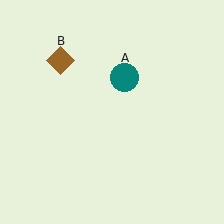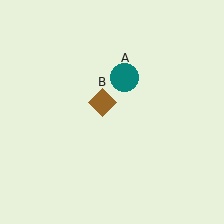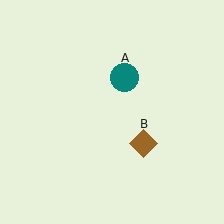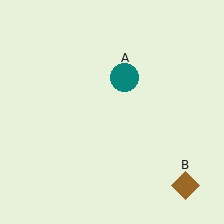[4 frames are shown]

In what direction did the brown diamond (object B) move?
The brown diamond (object B) moved down and to the right.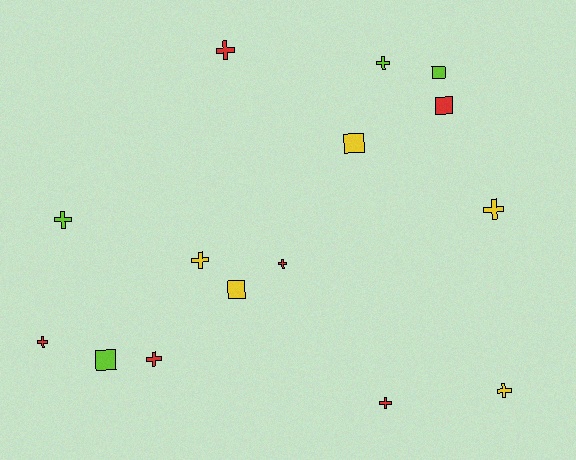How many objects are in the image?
There are 15 objects.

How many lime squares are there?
There are 2 lime squares.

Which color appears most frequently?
Red, with 6 objects.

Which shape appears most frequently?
Cross, with 10 objects.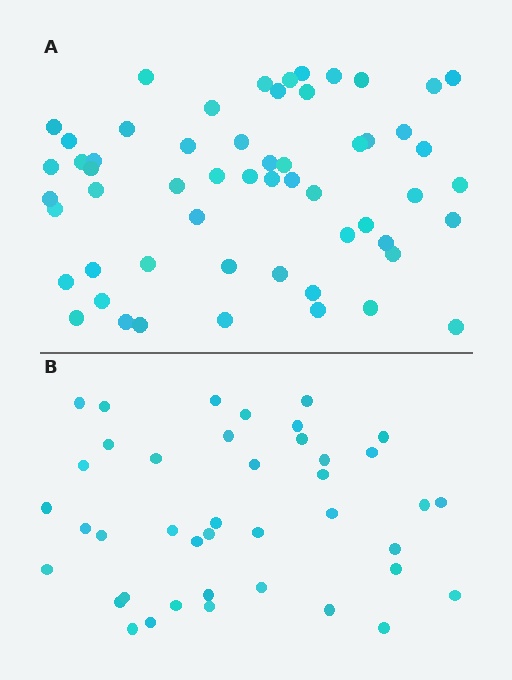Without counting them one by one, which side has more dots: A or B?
Region A (the top region) has more dots.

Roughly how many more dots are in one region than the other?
Region A has approximately 15 more dots than region B.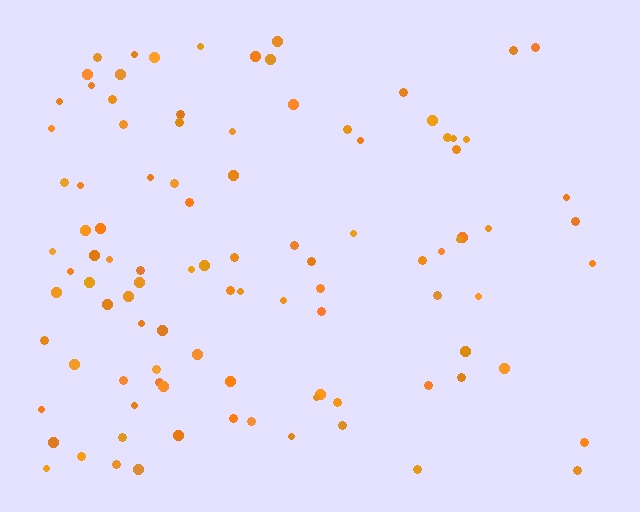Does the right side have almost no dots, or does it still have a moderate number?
Still a moderate number, just noticeably fewer than the left.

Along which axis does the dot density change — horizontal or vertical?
Horizontal.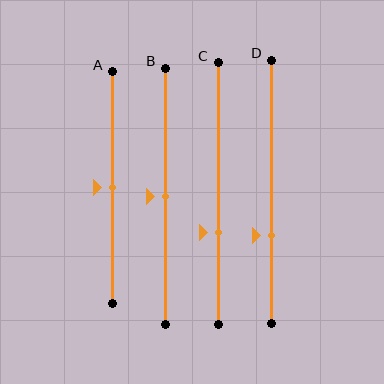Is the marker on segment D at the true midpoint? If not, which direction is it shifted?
No, the marker on segment D is shifted downward by about 17% of the segment length.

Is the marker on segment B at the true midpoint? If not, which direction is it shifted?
Yes, the marker on segment B is at the true midpoint.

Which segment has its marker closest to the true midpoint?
Segment A has its marker closest to the true midpoint.